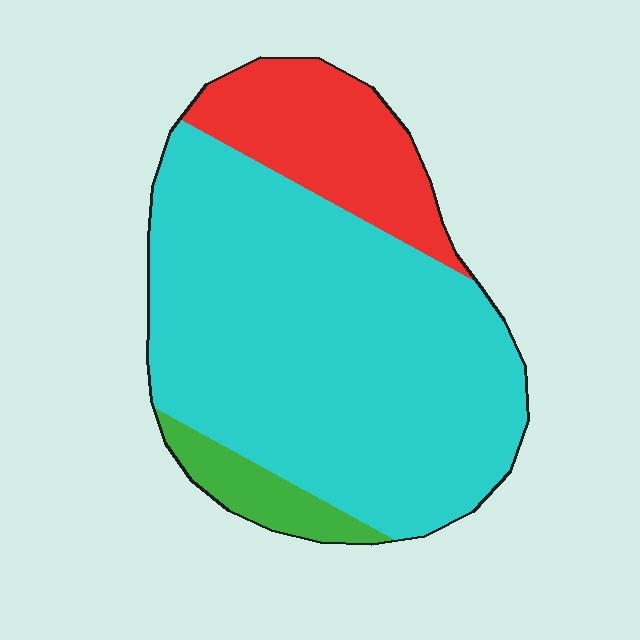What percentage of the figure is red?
Red covers around 20% of the figure.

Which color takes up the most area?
Cyan, at roughly 75%.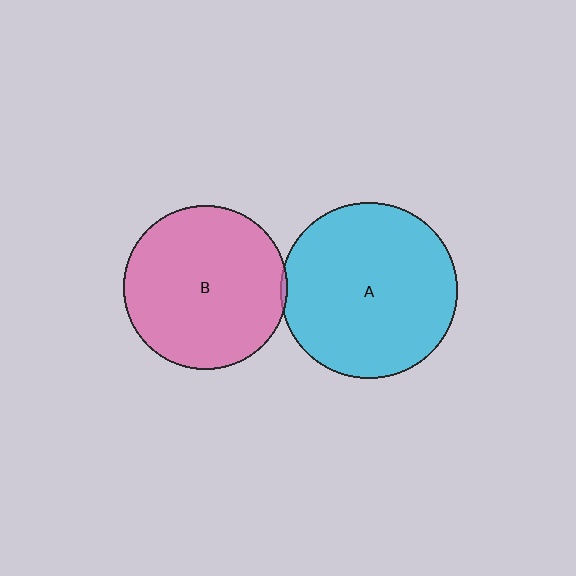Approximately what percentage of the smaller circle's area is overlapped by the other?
Approximately 5%.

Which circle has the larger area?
Circle A (cyan).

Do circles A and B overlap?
Yes.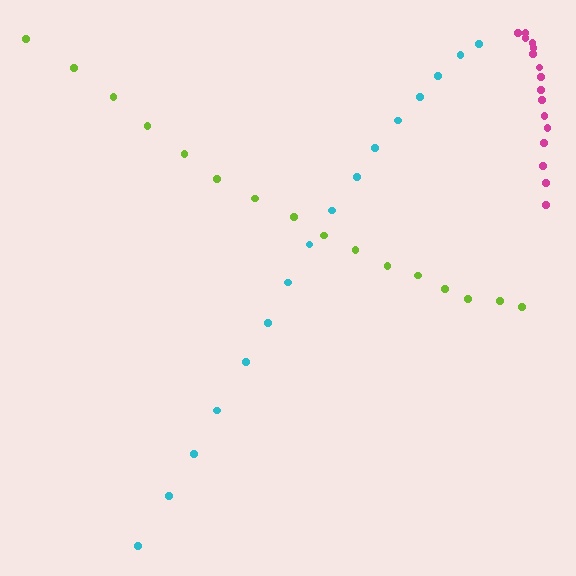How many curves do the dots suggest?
There are 3 distinct paths.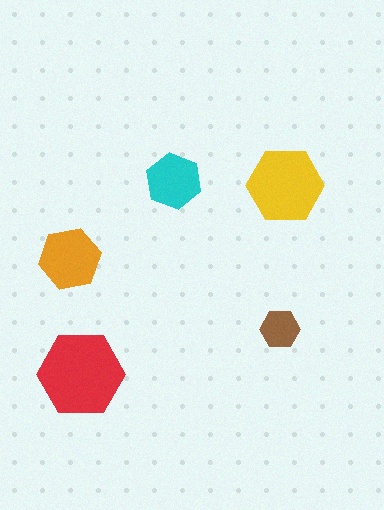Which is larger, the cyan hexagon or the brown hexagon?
The cyan one.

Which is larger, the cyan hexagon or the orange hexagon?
The orange one.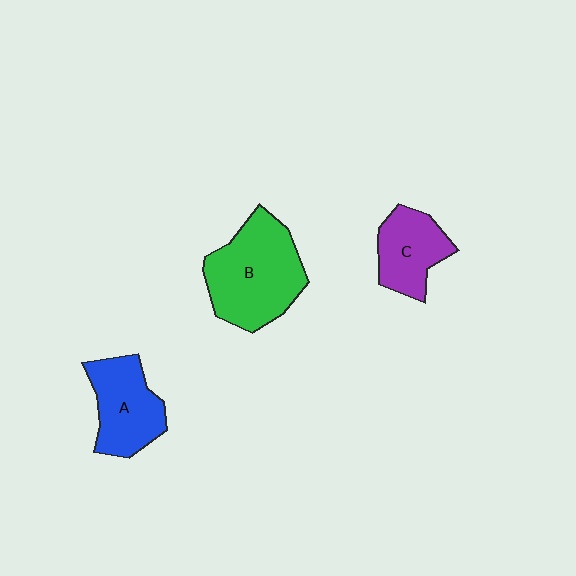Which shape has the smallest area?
Shape C (purple).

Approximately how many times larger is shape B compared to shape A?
Approximately 1.4 times.